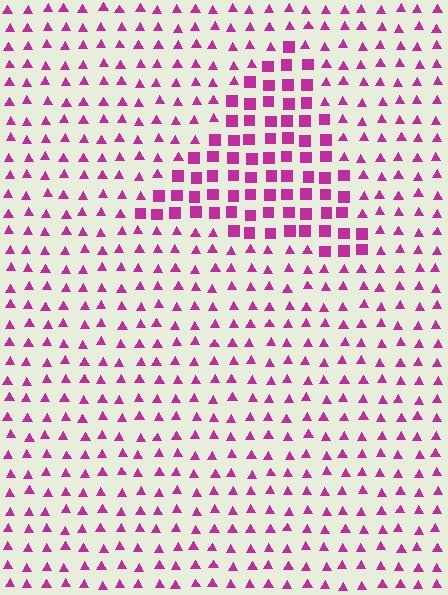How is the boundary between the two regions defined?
The boundary is defined by a change in element shape: squares inside vs. triangles outside. All elements share the same color and spacing.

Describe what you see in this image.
The image is filled with small magenta elements arranged in a uniform grid. A triangle-shaped region contains squares, while the surrounding area contains triangles. The boundary is defined purely by the change in element shape.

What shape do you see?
I see a triangle.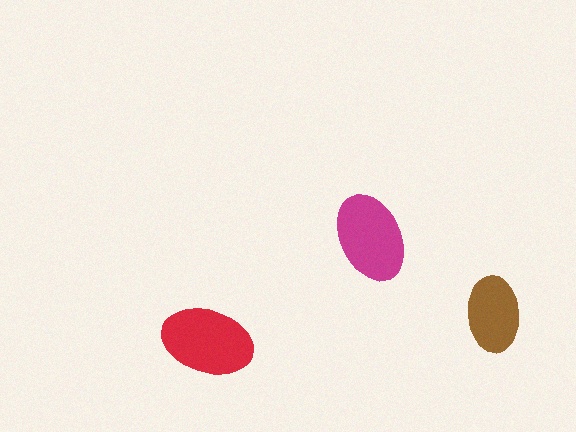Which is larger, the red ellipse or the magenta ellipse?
The red one.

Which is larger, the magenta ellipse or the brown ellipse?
The magenta one.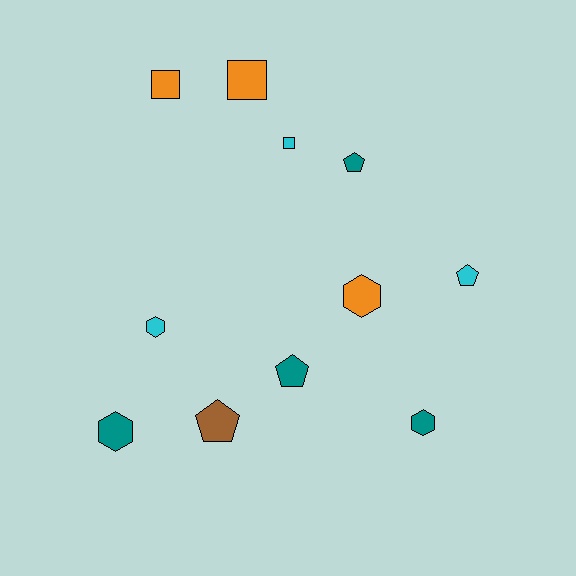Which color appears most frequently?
Teal, with 4 objects.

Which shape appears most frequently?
Pentagon, with 4 objects.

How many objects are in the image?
There are 11 objects.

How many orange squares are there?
There are 2 orange squares.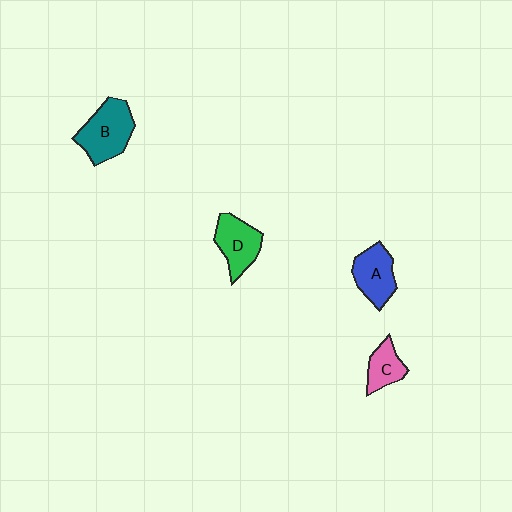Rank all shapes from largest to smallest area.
From largest to smallest: B (teal), D (green), A (blue), C (pink).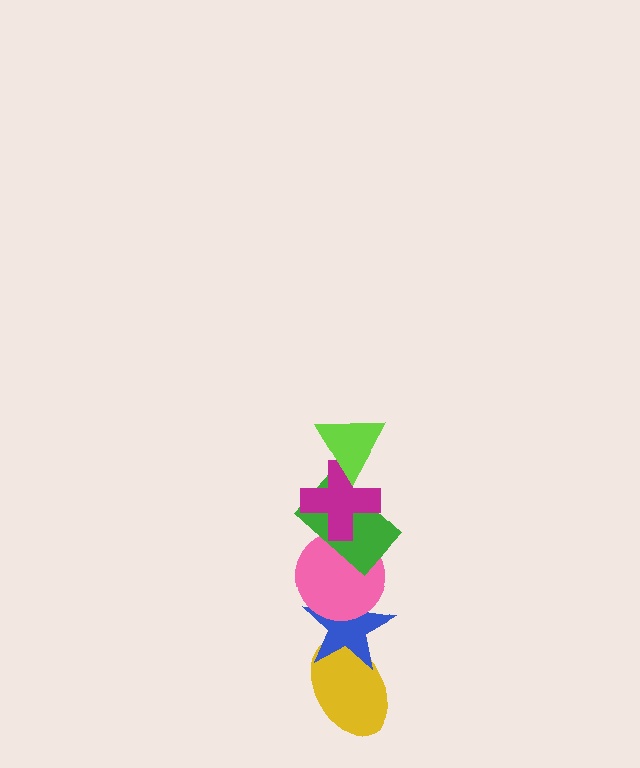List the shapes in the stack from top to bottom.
From top to bottom: the lime triangle, the magenta cross, the green rectangle, the pink circle, the blue star, the yellow ellipse.